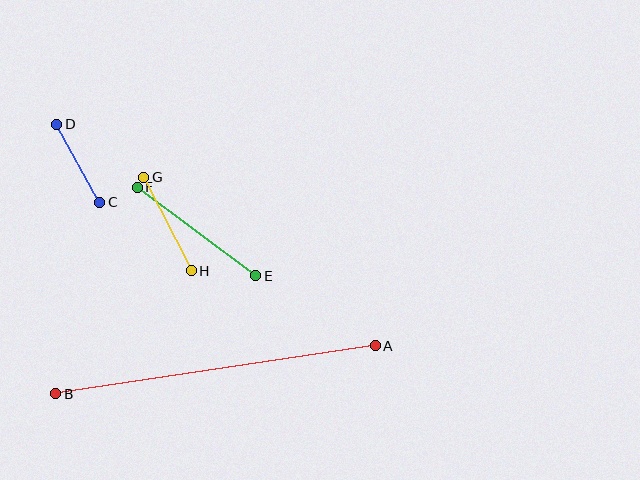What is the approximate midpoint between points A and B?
The midpoint is at approximately (215, 370) pixels.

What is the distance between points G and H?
The distance is approximately 105 pixels.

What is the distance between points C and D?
The distance is approximately 89 pixels.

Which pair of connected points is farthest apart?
Points A and B are farthest apart.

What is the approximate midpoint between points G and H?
The midpoint is at approximately (168, 224) pixels.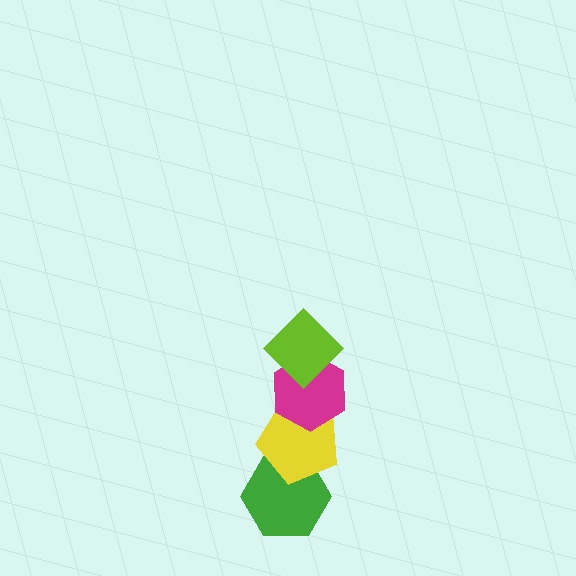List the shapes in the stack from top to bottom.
From top to bottom: the lime diamond, the magenta hexagon, the yellow pentagon, the green hexagon.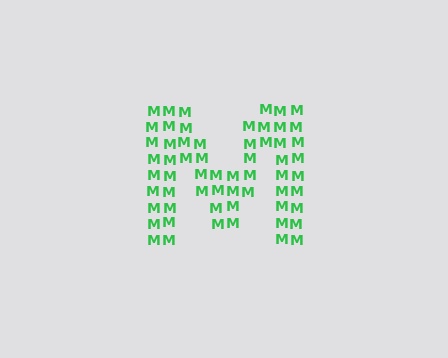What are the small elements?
The small elements are letter M's.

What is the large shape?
The large shape is the letter M.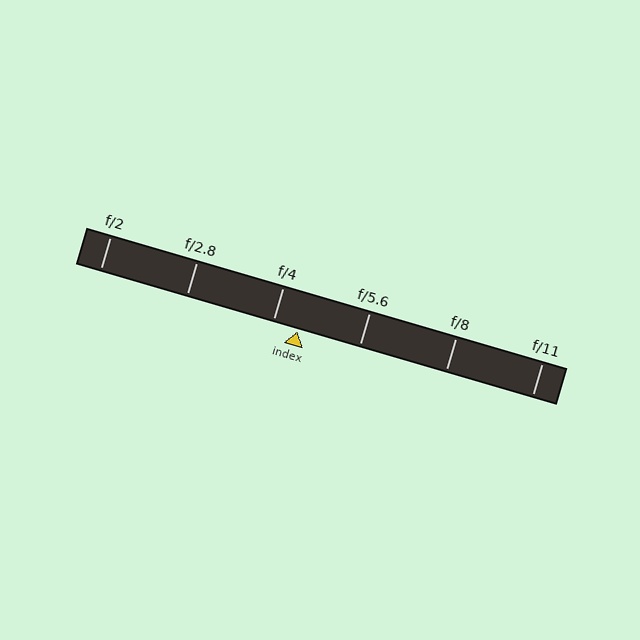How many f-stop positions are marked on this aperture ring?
There are 6 f-stop positions marked.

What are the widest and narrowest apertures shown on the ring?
The widest aperture shown is f/2 and the narrowest is f/11.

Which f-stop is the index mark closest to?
The index mark is closest to f/4.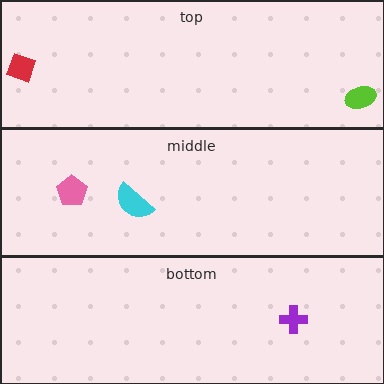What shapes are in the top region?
The lime ellipse, the red diamond.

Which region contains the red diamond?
The top region.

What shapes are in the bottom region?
The purple cross.